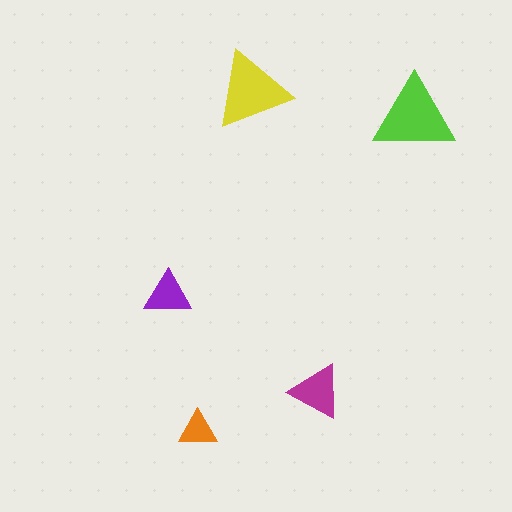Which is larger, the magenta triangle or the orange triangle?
The magenta one.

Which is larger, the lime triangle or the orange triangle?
The lime one.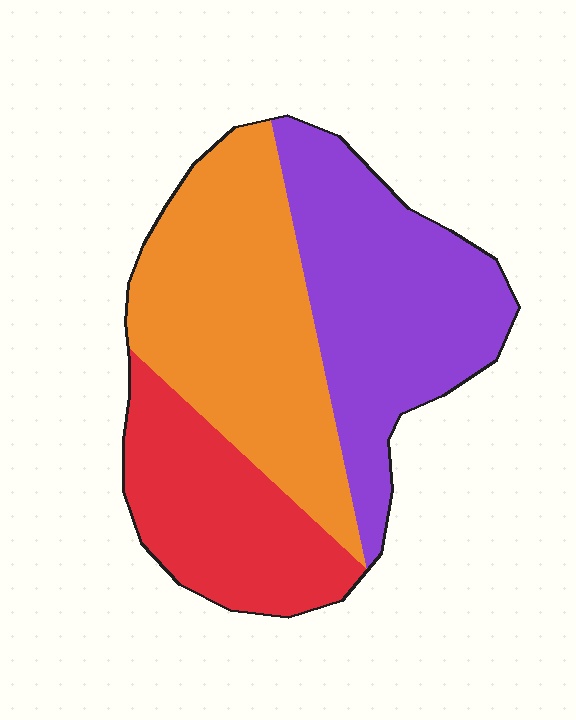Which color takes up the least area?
Red, at roughly 25%.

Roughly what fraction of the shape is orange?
Orange covers 39% of the shape.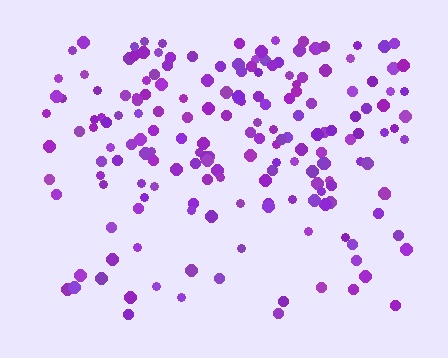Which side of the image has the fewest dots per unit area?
The bottom.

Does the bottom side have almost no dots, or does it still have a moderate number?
Still a moderate number, just noticeably fewer than the top.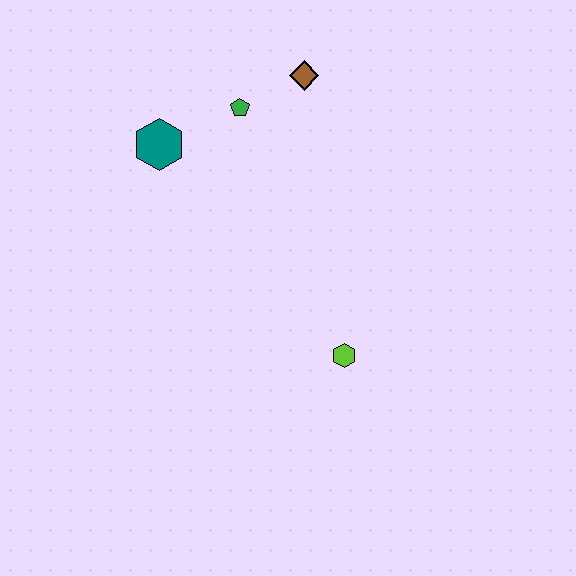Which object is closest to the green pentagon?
The brown diamond is closest to the green pentagon.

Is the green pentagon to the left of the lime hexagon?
Yes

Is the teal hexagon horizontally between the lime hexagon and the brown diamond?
No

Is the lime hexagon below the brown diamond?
Yes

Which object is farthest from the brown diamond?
The lime hexagon is farthest from the brown diamond.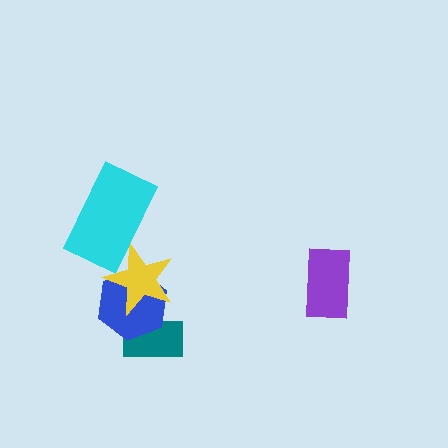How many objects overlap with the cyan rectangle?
1 object overlaps with the cyan rectangle.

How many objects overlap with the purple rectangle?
0 objects overlap with the purple rectangle.